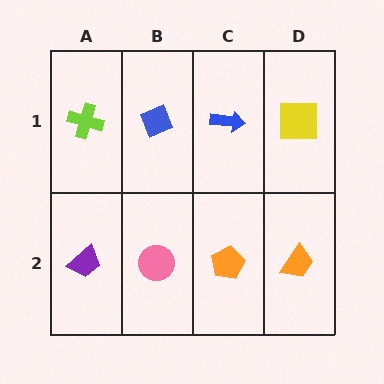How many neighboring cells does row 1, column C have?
3.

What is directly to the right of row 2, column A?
A pink circle.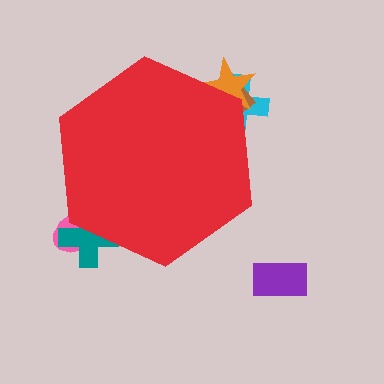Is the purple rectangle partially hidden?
No, the purple rectangle is fully visible.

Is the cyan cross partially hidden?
Yes, the cyan cross is partially hidden behind the red hexagon.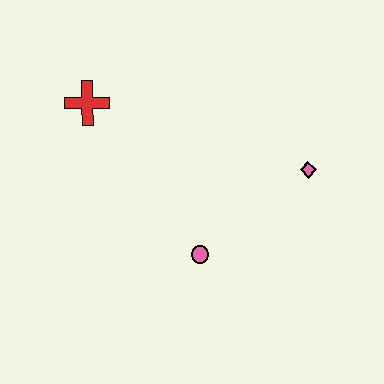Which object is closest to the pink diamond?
The pink circle is closest to the pink diamond.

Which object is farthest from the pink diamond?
The red cross is farthest from the pink diamond.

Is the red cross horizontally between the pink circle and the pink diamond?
No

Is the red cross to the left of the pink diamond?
Yes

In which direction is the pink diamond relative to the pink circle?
The pink diamond is to the right of the pink circle.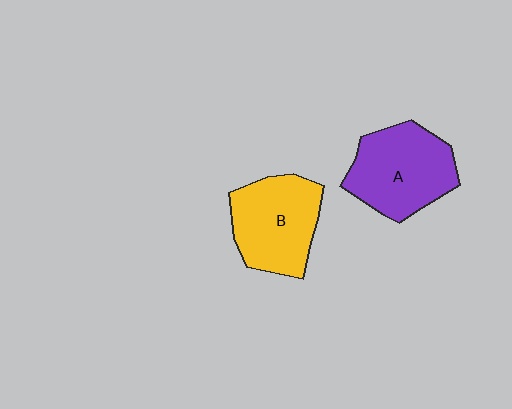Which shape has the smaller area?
Shape B (yellow).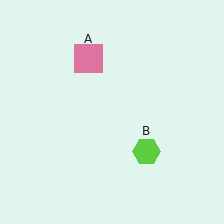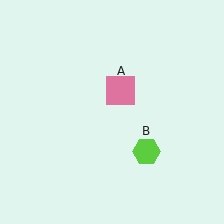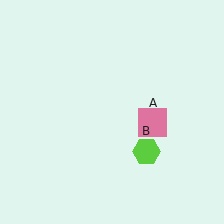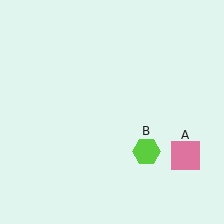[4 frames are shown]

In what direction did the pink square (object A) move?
The pink square (object A) moved down and to the right.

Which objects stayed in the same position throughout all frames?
Lime hexagon (object B) remained stationary.